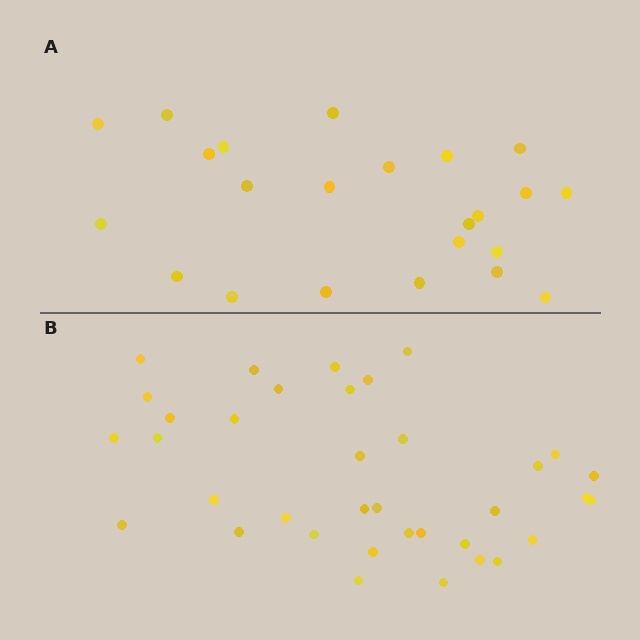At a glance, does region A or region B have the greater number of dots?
Region B (the bottom region) has more dots.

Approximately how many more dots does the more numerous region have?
Region B has approximately 15 more dots than region A.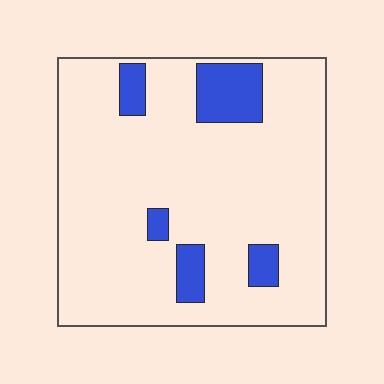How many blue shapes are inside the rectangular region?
5.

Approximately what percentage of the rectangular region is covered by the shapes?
Approximately 15%.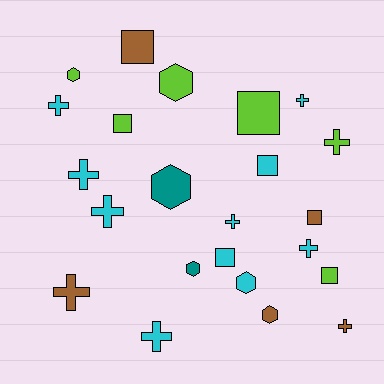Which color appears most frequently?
Cyan, with 10 objects.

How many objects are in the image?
There are 23 objects.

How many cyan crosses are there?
There are 7 cyan crosses.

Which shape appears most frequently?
Cross, with 10 objects.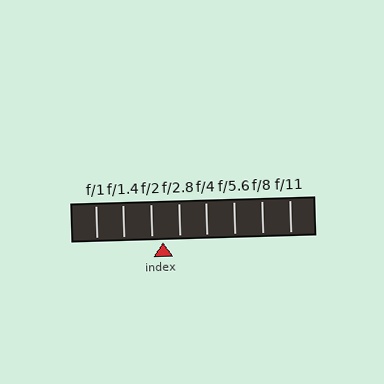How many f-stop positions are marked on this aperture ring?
There are 8 f-stop positions marked.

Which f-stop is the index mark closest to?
The index mark is closest to f/2.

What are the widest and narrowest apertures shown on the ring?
The widest aperture shown is f/1 and the narrowest is f/11.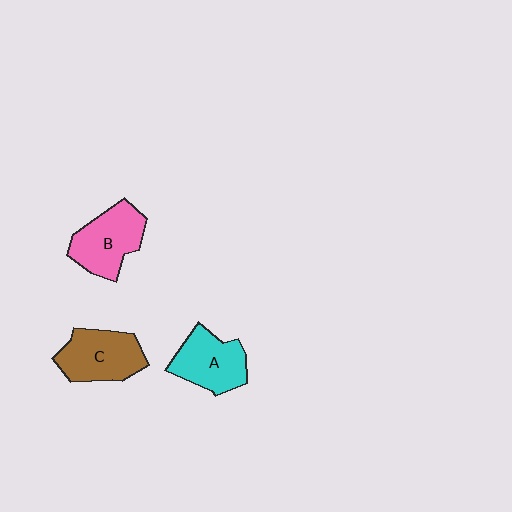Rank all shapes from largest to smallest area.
From largest to smallest: C (brown), B (pink), A (cyan).